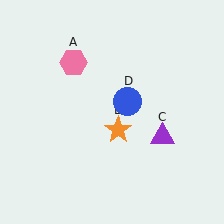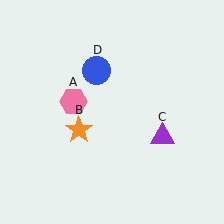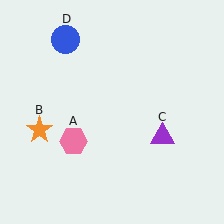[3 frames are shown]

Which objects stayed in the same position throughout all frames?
Purple triangle (object C) remained stationary.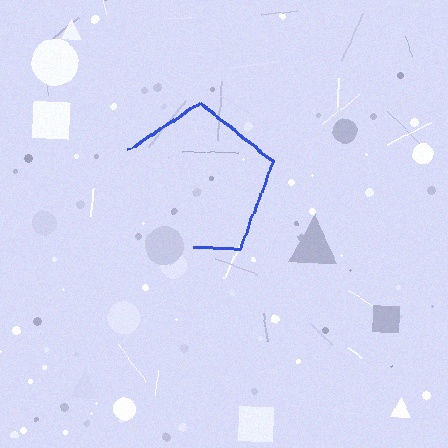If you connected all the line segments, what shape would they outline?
They would outline a pentagon.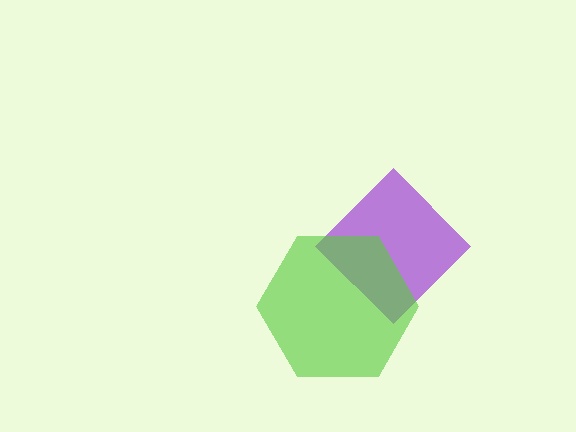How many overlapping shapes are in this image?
There are 2 overlapping shapes in the image.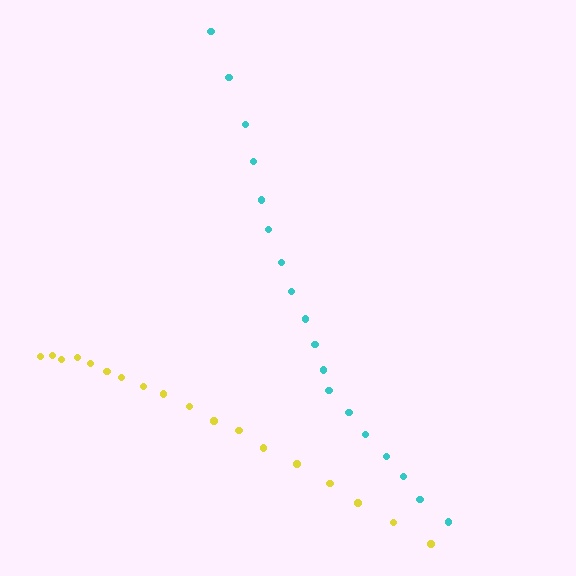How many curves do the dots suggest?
There are 2 distinct paths.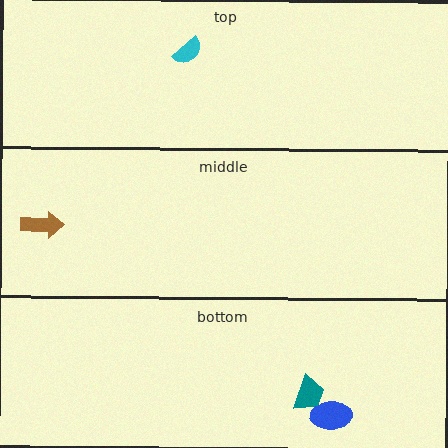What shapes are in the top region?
The cyan semicircle.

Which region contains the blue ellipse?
The bottom region.